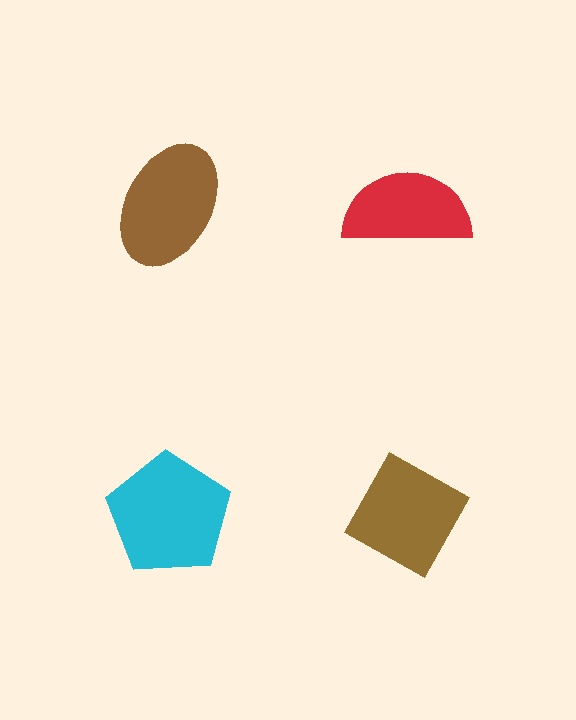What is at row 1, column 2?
A red semicircle.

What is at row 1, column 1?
A brown ellipse.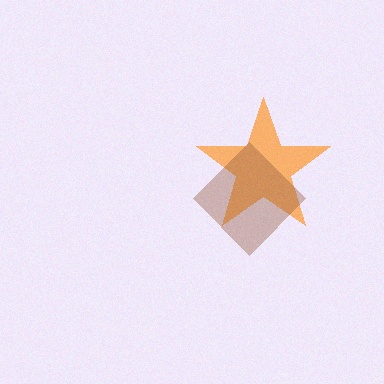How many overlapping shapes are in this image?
There are 2 overlapping shapes in the image.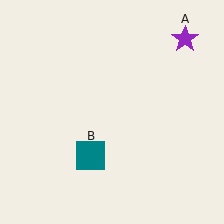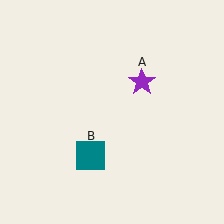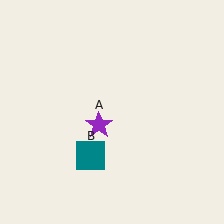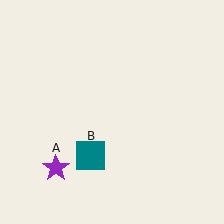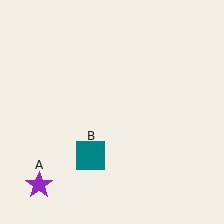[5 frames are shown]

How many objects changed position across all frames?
1 object changed position: purple star (object A).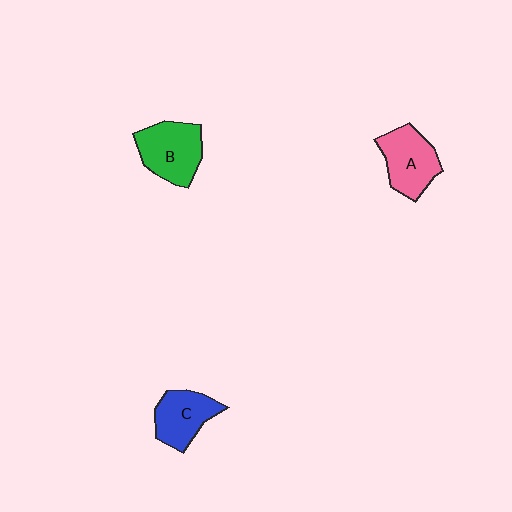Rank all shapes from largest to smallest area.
From largest to smallest: B (green), A (pink), C (blue).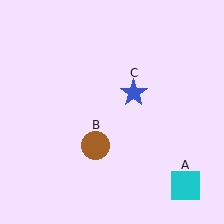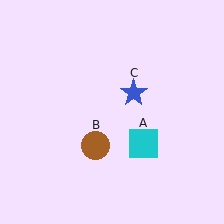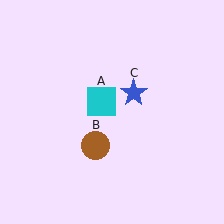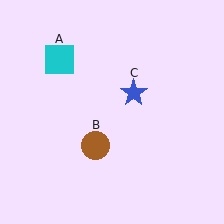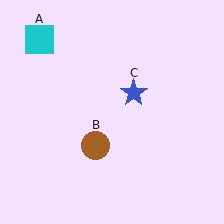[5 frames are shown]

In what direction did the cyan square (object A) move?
The cyan square (object A) moved up and to the left.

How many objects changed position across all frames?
1 object changed position: cyan square (object A).